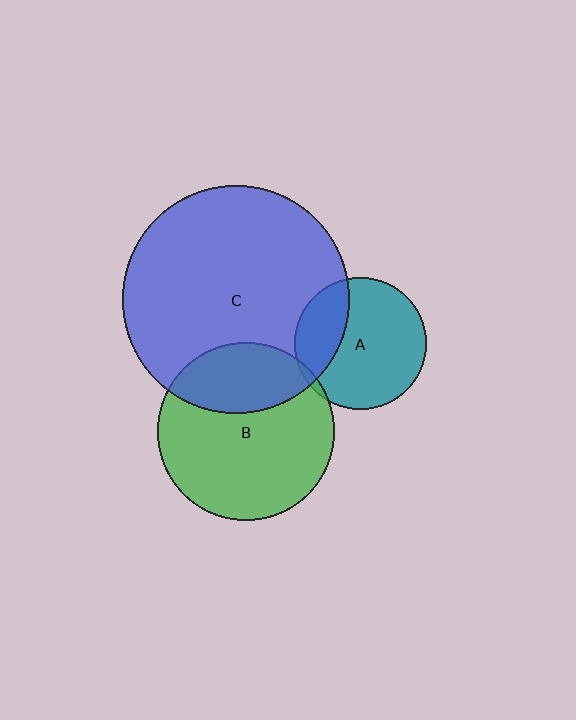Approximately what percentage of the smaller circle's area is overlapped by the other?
Approximately 5%.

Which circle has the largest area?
Circle C (blue).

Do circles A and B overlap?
Yes.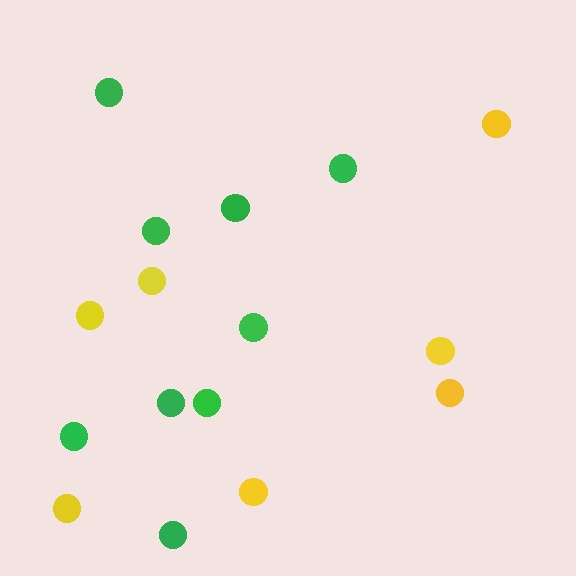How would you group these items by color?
There are 2 groups: one group of green circles (9) and one group of yellow circles (7).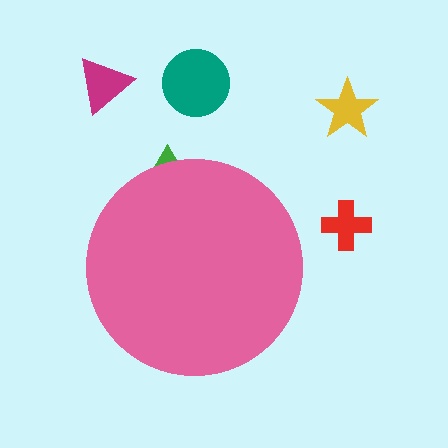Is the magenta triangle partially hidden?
No, the magenta triangle is fully visible.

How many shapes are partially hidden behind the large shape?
1 shape is partially hidden.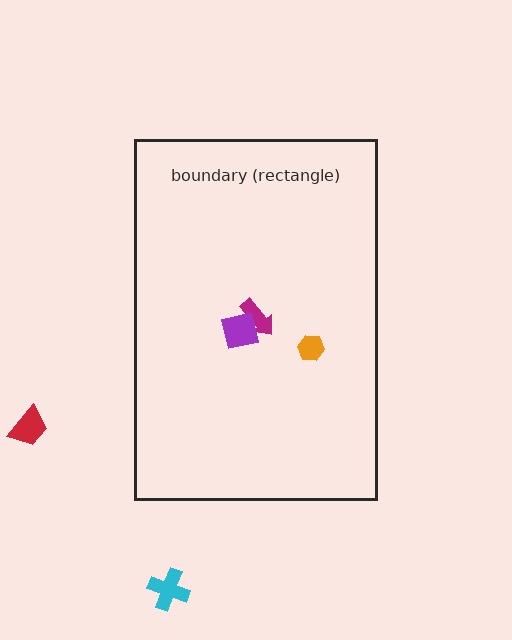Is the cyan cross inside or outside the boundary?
Outside.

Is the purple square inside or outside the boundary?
Inside.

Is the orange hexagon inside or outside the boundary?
Inside.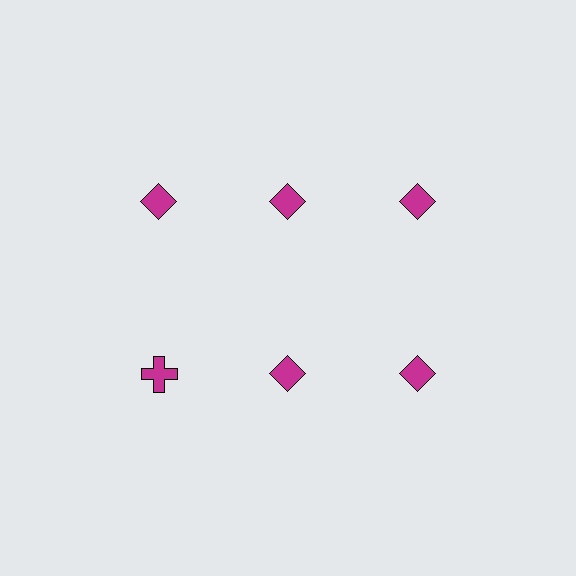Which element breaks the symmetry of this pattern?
The magenta cross in the second row, leftmost column breaks the symmetry. All other shapes are magenta diamonds.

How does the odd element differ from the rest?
It has a different shape: cross instead of diamond.